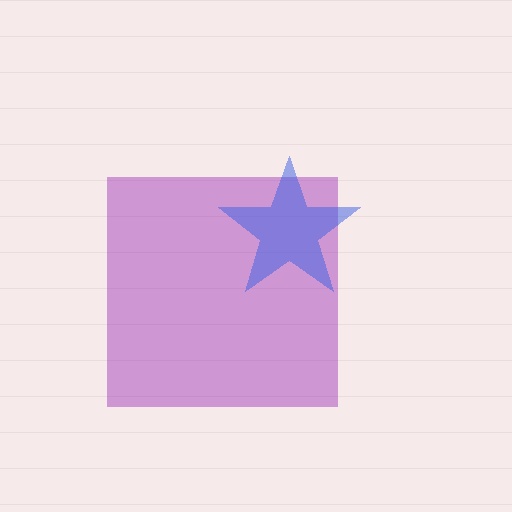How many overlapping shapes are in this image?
There are 2 overlapping shapes in the image.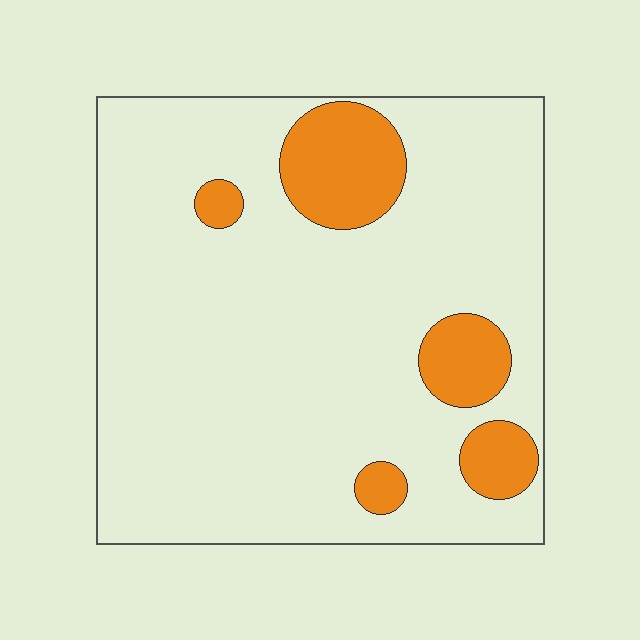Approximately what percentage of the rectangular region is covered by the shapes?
Approximately 15%.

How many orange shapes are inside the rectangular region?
5.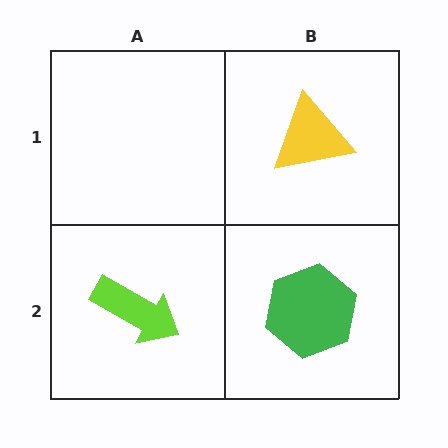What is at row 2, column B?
A green hexagon.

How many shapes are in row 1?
1 shape.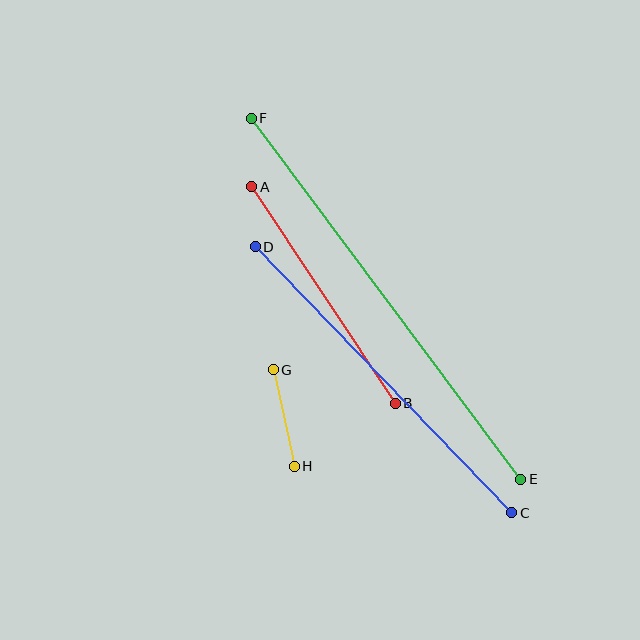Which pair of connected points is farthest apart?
Points E and F are farthest apart.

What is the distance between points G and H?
The distance is approximately 99 pixels.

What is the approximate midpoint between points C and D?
The midpoint is at approximately (383, 380) pixels.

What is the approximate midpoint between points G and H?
The midpoint is at approximately (284, 418) pixels.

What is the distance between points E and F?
The distance is approximately 451 pixels.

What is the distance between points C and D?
The distance is approximately 370 pixels.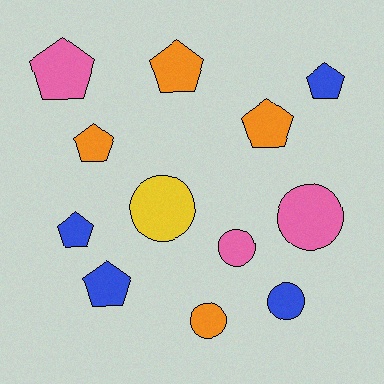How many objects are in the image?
There are 12 objects.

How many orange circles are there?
There is 1 orange circle.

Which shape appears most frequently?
Pentagon, with 7 objects.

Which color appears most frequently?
Blue, with 4 objects.